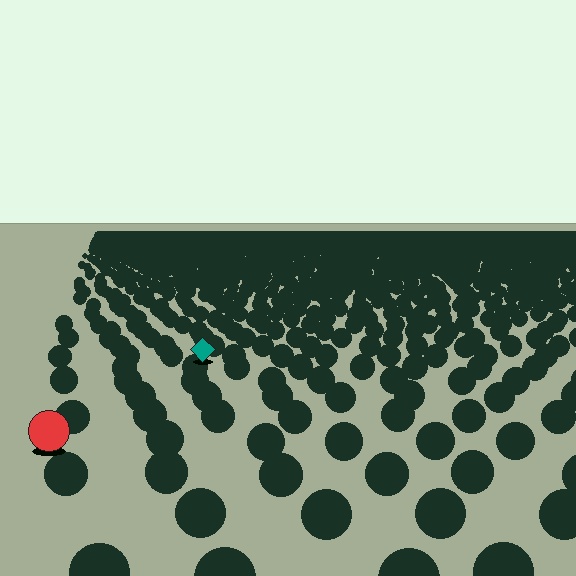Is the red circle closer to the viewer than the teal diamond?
Yes. The red circle is closer — you can tell from the texture gradient: the ground texture is coarser near it.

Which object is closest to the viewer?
The red circle is closest. The texture marks near it are larger and more spread out.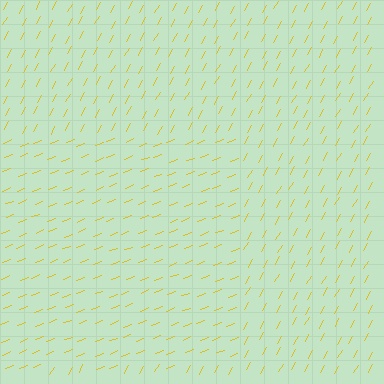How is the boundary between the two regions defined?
The boundary is defined purely by a change in line orientation (approximately 39 degrees difference). All lines are the same color and thickness.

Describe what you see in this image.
The image is filled with small yellow line segments. A rectangle region in the image has lines oriented differently from the surrounding lines, creating a visible texture boundary.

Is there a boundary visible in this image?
Yes, there is a texture boundary formed by a change in line orientation.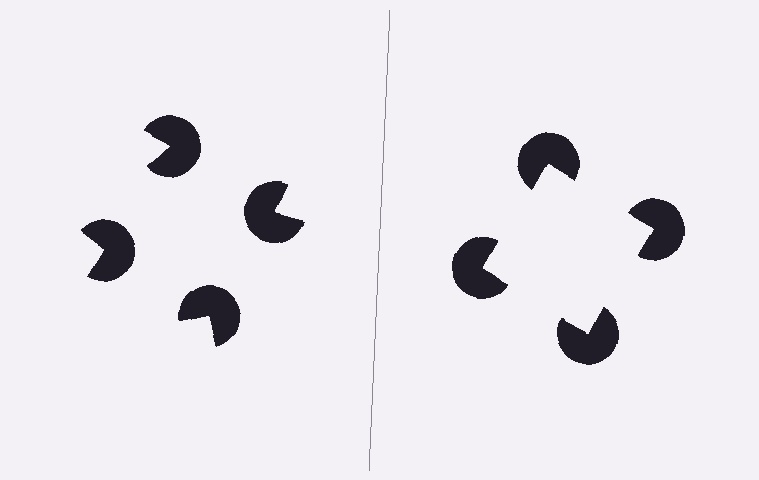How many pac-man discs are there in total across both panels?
8 — 4 on each side.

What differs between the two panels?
The pac-man discs are positioned identically on both sides; only the wedge orientations differ. On the right they align to a square; on the left they are misaligned.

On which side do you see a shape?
An illusory square appears on the right side. On the left side the wedge cuts are rotated, so no coherent shape forms.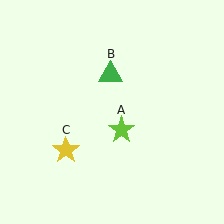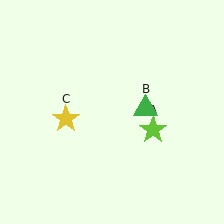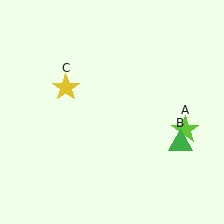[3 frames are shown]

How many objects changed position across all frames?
3 objects changed position: lime star (object A), green triangle (object B), yellow star (object C).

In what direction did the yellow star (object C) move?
The yellow star (object C) moved up.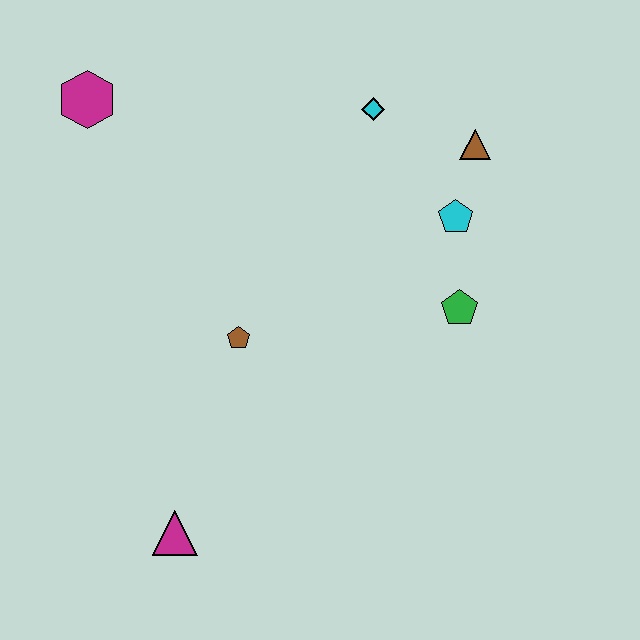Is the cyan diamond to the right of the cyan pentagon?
No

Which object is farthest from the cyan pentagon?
The magenta triangle is farthest from the cyan pentagon.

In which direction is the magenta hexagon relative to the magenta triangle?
The magenta hexagon is above the magenta triangle.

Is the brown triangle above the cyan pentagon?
Yes